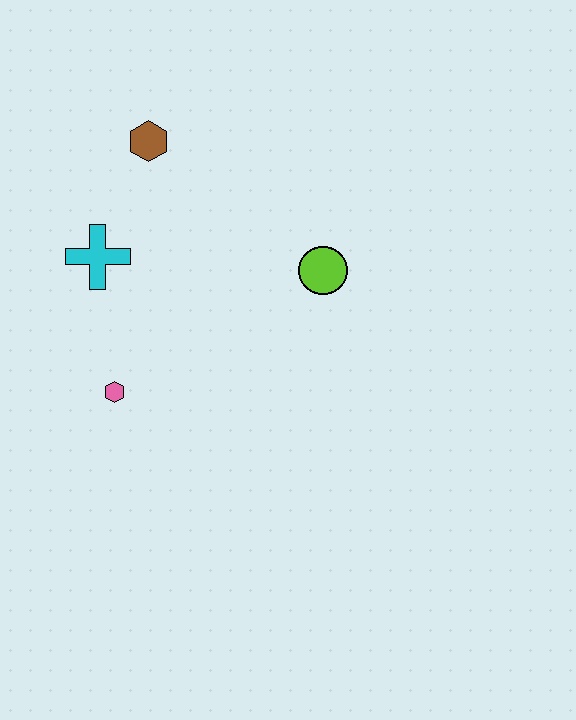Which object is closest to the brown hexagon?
The cyan cross is closest to the brown hexagon.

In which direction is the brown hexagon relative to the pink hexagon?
The brown hexagon is above the pink hexagon.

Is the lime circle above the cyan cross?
No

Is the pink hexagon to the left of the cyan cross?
No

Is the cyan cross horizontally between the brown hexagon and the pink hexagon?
No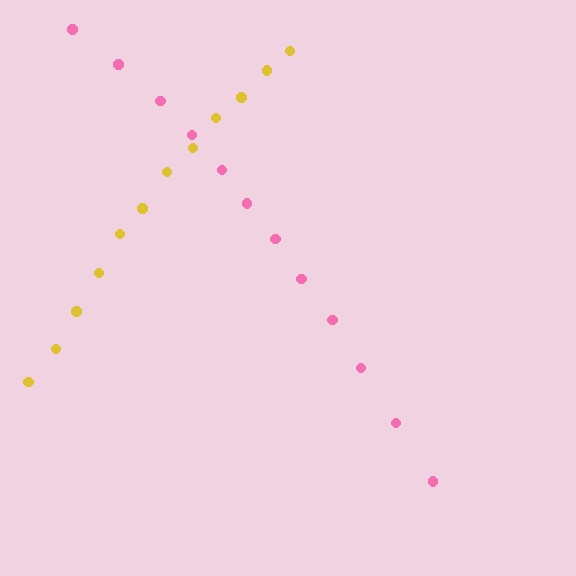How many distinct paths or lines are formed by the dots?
There are 2 distinct paths.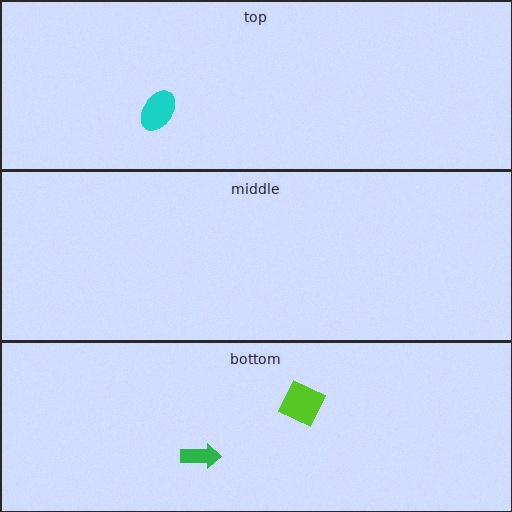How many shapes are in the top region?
1.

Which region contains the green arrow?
The bottom region.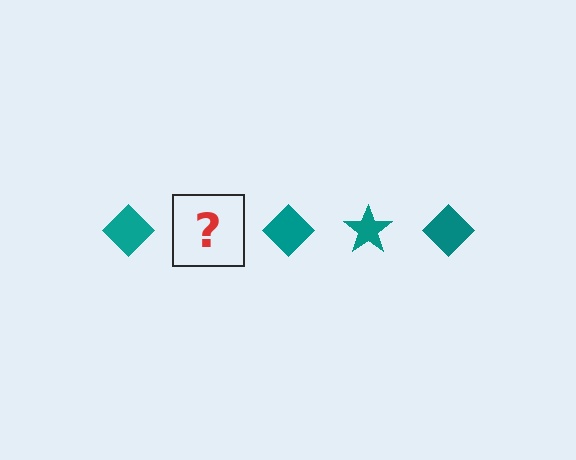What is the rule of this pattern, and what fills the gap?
The rule is that the pattern cycles through diamond, star shapes in teal. The gap should be filled with a teal star.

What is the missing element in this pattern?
The missing element is a teal star.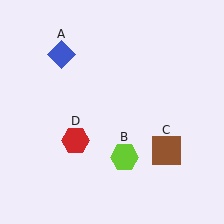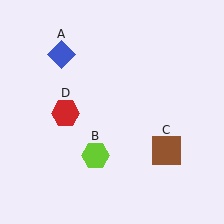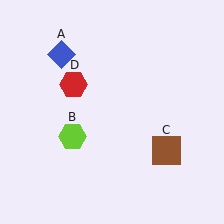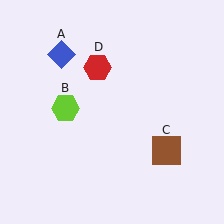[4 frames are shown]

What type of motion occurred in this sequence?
The lime hexagon (object B), red hexagon (object D) rotated clockwise around the center of the scene.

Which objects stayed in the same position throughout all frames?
Blue diamond (object A) and brown square (object C) remained stationary.